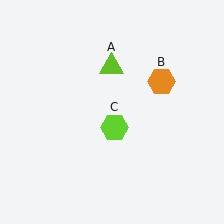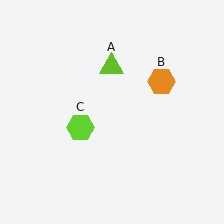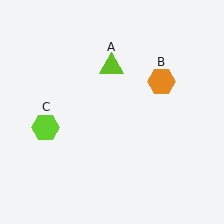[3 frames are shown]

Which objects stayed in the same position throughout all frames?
Lime triangle (object A) and orange hexagon (object B) remained stationary.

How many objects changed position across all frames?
1 object changed position: lime hexagon (object C).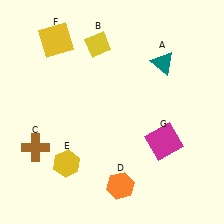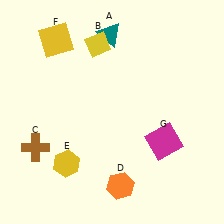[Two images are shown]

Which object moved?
The teal triangle (A) moved left.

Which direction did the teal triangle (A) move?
The teal triangle (A) moved left.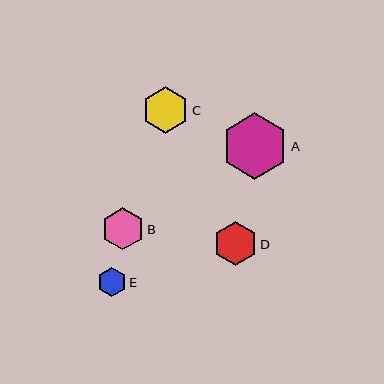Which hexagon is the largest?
Hexagon A is the largest with a size of approximately 66 pixels.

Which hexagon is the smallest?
Hexagon E is the smallest with a size of approximately 29 pixels.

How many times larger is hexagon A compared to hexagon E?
Hexagon A is approximately 2.3 times the size of hexagon E.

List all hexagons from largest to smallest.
From largest to smallest: A, C, D, B, E.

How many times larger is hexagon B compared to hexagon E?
Hexagon B is approximately 1.5 times the size of hexagon E.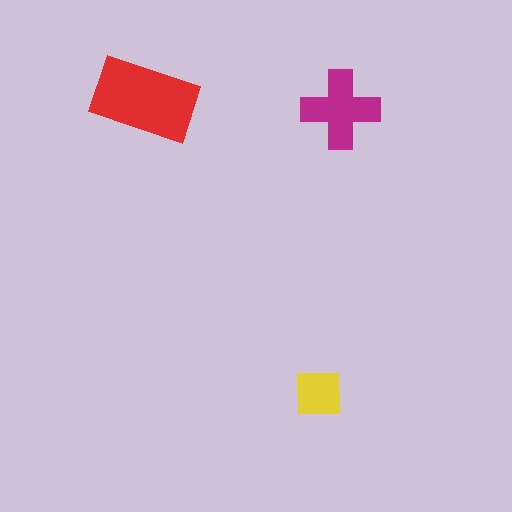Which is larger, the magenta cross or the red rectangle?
The red rectangle.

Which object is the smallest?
The yellow square.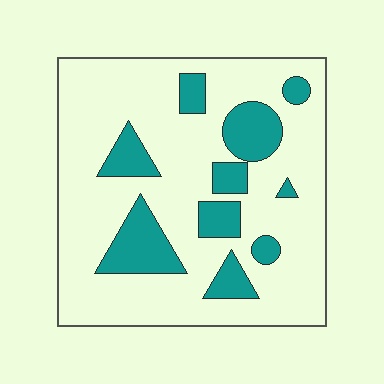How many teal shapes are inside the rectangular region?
10.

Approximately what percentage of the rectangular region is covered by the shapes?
Approximately 20%.